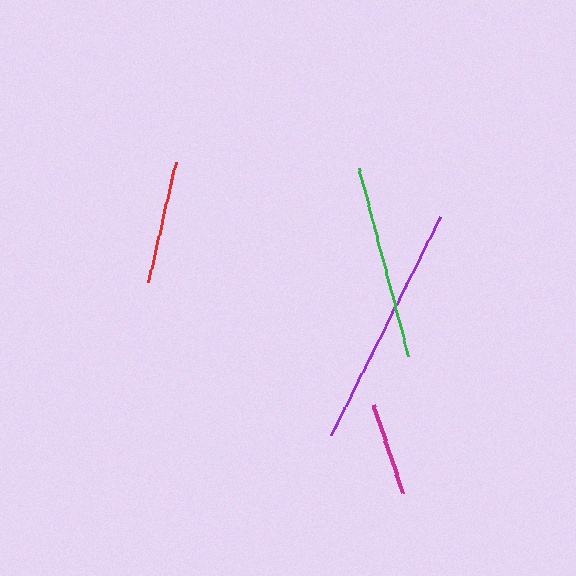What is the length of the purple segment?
The purple segment is approximately 245 pixels long.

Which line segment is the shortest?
The magenta line is the shortest at approximately 94 pixels.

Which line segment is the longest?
The purple line is the longest at approximately 245 pixels.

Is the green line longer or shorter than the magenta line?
The green line is longer than the magenta line.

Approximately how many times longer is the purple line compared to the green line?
The purple line is approximately 1.3 times the length of the green line.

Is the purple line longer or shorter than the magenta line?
The purple line is longer than the magenta line.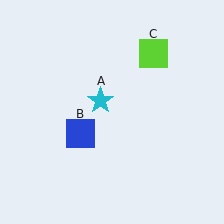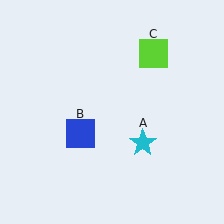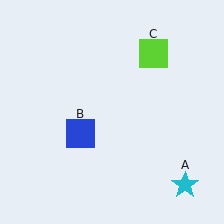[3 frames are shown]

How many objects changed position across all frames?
1 object changed position: cyan star (object A).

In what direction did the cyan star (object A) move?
The cyan star (object A) moved down and to the right.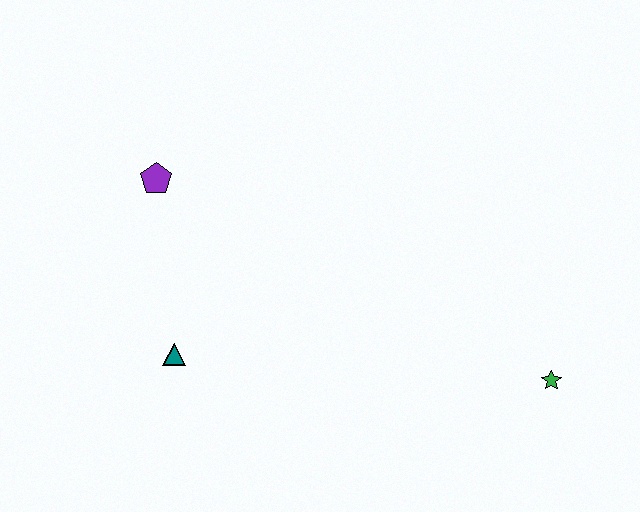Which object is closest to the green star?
The teal triangle is closest to the green star.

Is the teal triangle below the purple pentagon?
Yes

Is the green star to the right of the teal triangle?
Yes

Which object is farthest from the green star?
The purple pentagon is farthest from the green star.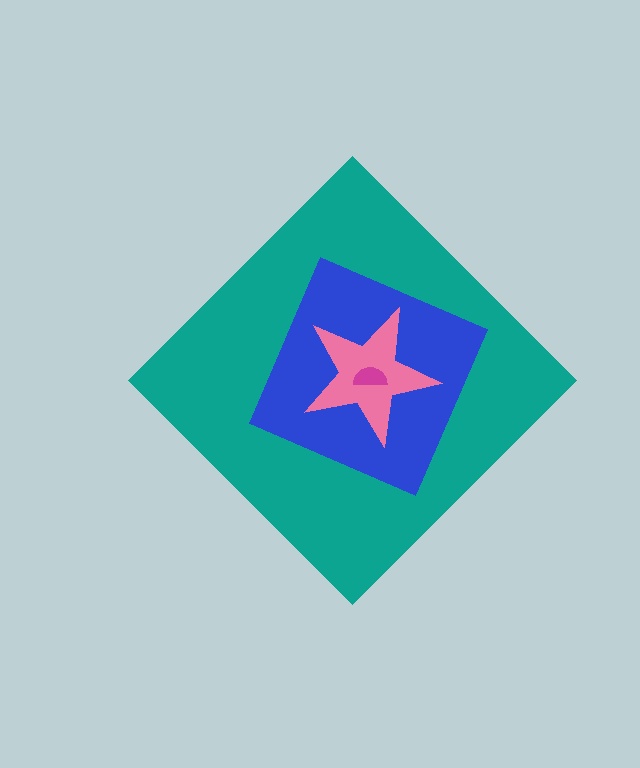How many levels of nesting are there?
4.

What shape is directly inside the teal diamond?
The blue square.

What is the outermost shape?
The teal diamond.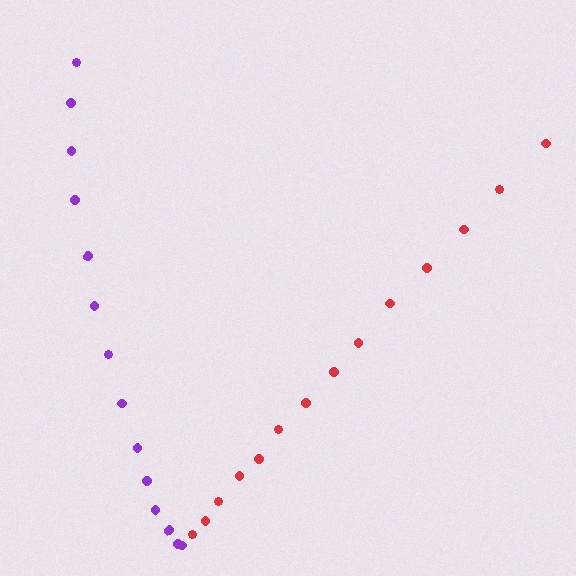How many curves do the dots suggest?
There are 2 distinct paths.